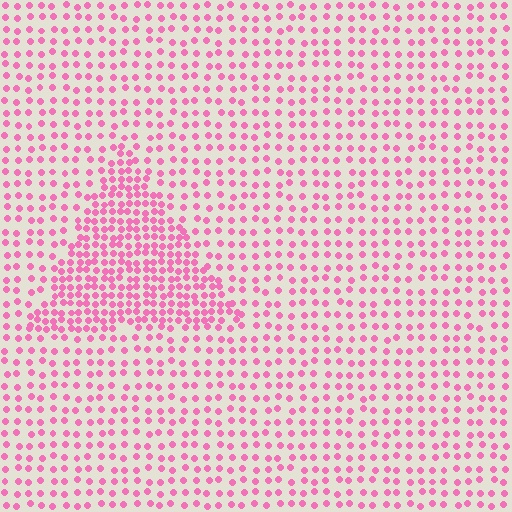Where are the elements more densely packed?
The elements are more densely packed inside the triangle boundary.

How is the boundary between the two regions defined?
The boundary is defined by a change in element density (approximately 2.0x ratio). All elements are the same color, size, and shape.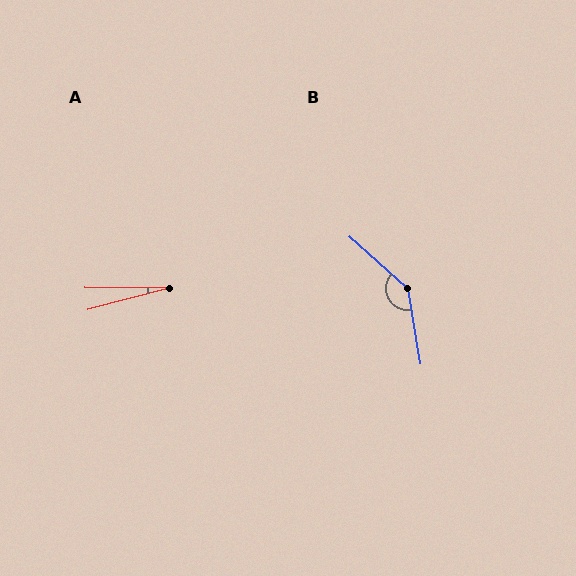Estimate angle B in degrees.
Approximately 141 degrees.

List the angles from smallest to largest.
A (15°), B (141°).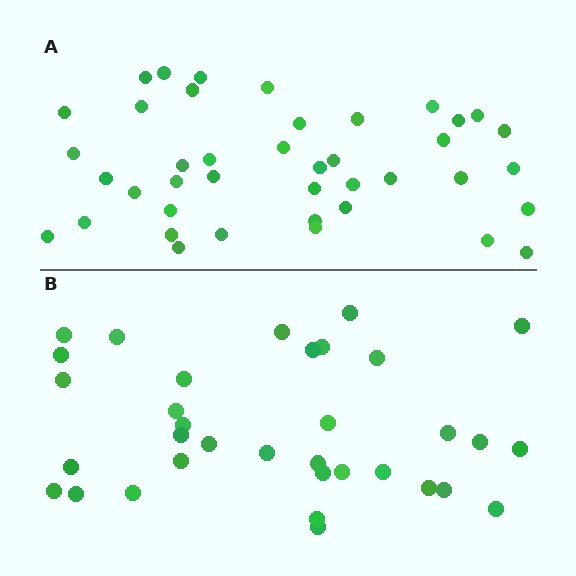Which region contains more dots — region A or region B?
Region A (the top region) has more dots.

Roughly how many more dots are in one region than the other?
Region A has roughly 8 or so more dots than region B.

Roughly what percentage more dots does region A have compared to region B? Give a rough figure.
About 20% more.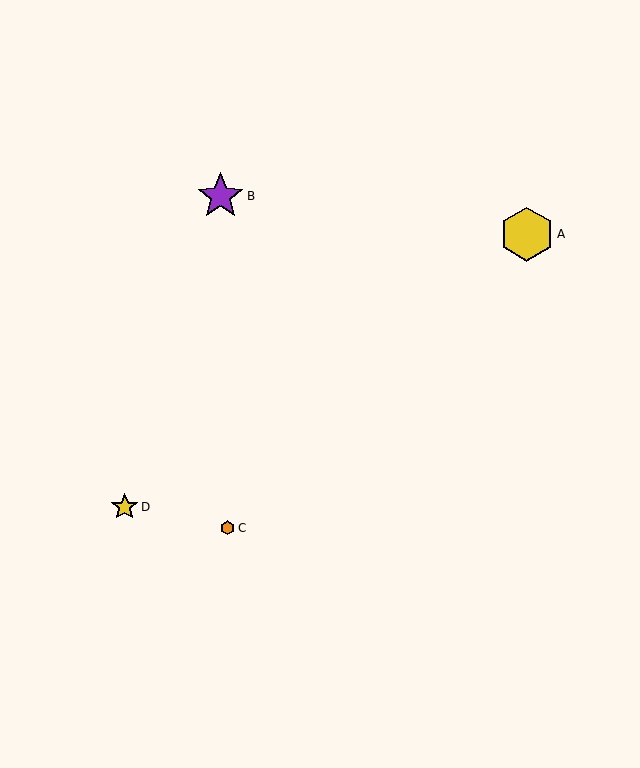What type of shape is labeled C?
Shape C is an orange hexagon.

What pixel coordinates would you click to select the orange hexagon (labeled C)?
Click at (228, 528) to select the orange hexagon C.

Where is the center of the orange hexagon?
The center of the orange hexagon is at (228, 528).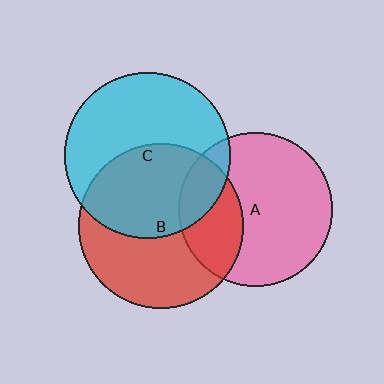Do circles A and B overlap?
Yes.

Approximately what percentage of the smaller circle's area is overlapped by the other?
Approximately 30%.